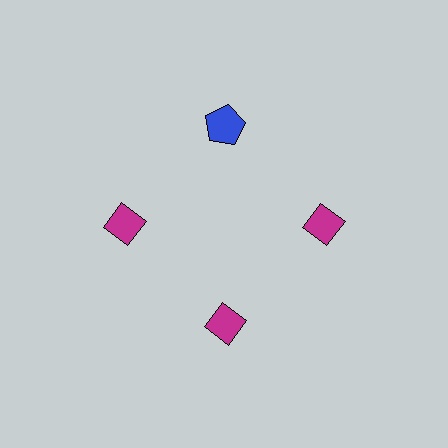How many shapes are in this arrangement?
There are 4 shapes arranged in a ring pattern.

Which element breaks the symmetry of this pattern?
The blue pentagon at roughly the 12 o'clock position breaks the symmetry. All other shapes are magenta diamonds.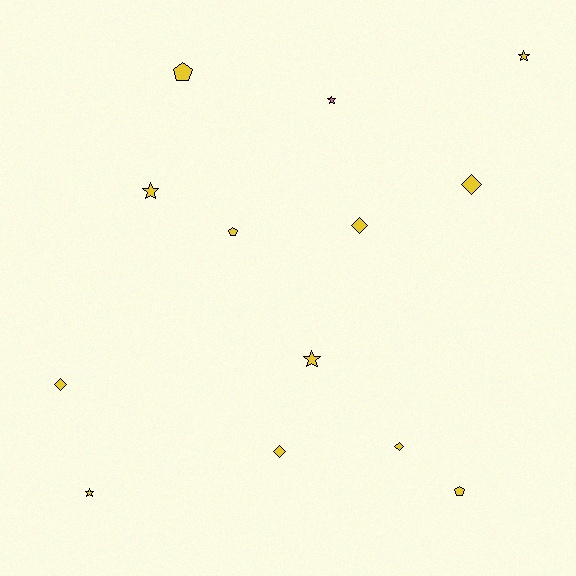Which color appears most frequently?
Yellow, with 12 objects.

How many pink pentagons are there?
There are no pink pentagons.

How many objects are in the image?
There are 13 objects.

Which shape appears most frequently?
Star, with 5 objects.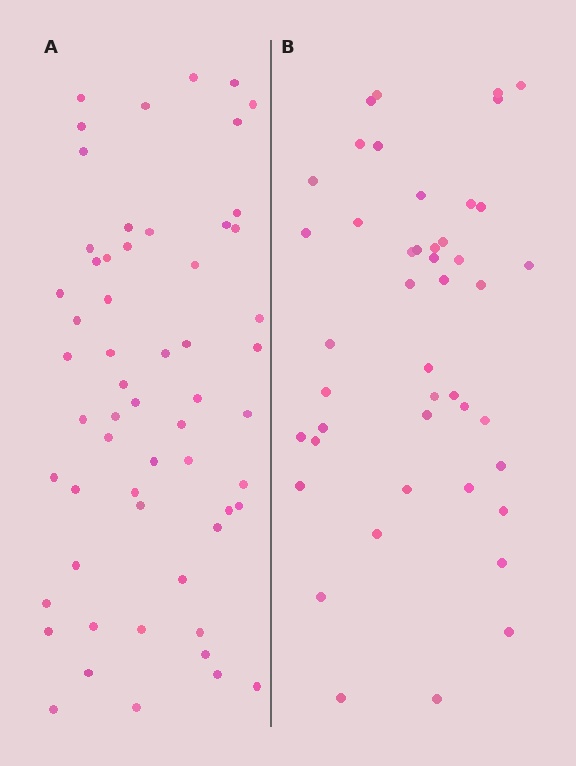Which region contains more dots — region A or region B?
Region A (the left region) has more dots.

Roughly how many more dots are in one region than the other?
Region A has approximately 15 more dots than region B.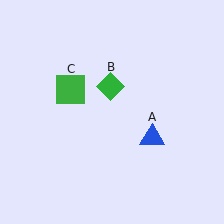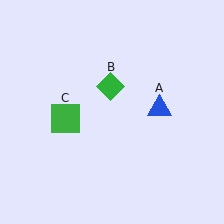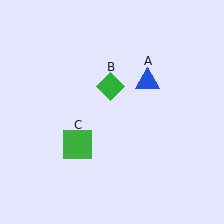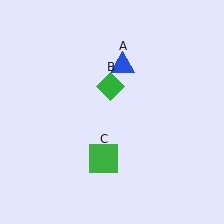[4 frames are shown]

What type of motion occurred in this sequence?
The blue triangle (object A), green square (object C) rotated counterclockwise around the center of the scene.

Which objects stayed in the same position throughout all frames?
Green diamond (object B) remained stationary.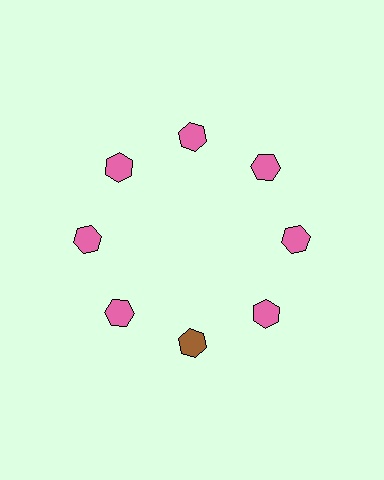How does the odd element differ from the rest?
It has a different color: brown instead of pink.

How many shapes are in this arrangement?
There are 8 shapes arranged in a ring pattern.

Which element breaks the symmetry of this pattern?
The brown hexagon at roughly the 6 o'clock position breaks the symmetry. All other shapes are pink hexagons.